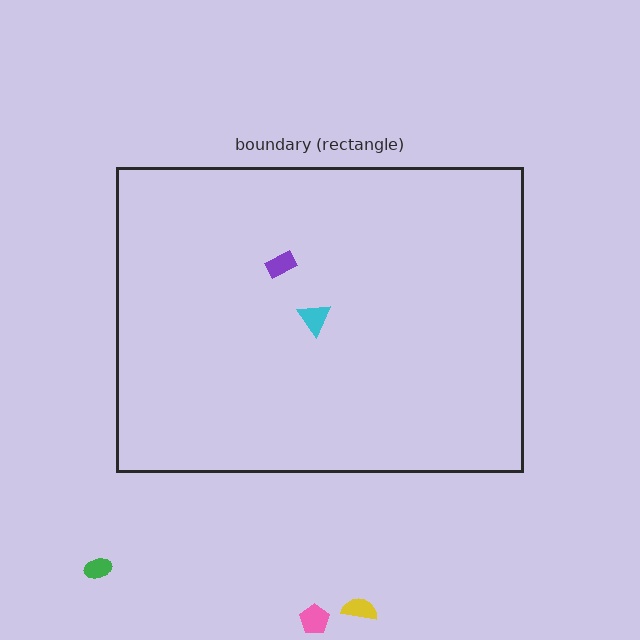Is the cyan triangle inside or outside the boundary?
Inside.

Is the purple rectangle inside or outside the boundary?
Inside.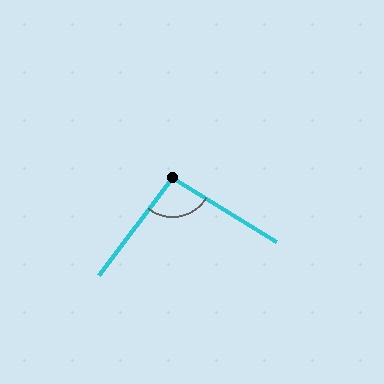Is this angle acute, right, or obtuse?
It is obtuse.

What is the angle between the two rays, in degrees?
Approximately 96 degrees.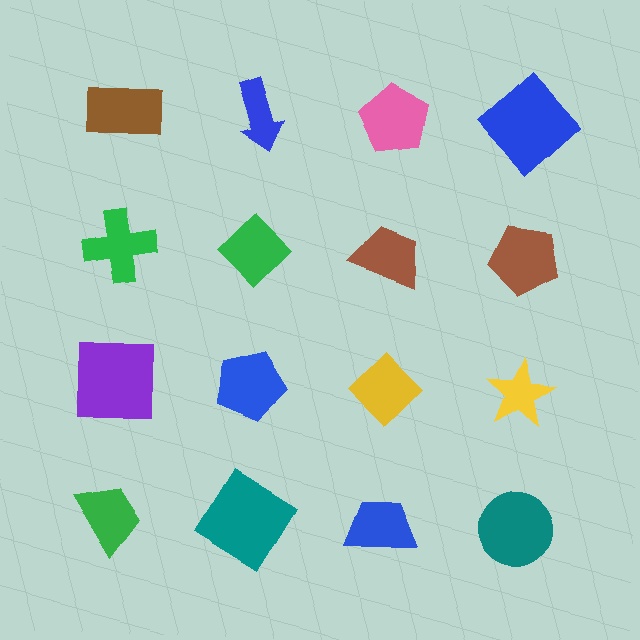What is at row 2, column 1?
A green cross.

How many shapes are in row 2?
4 shapes.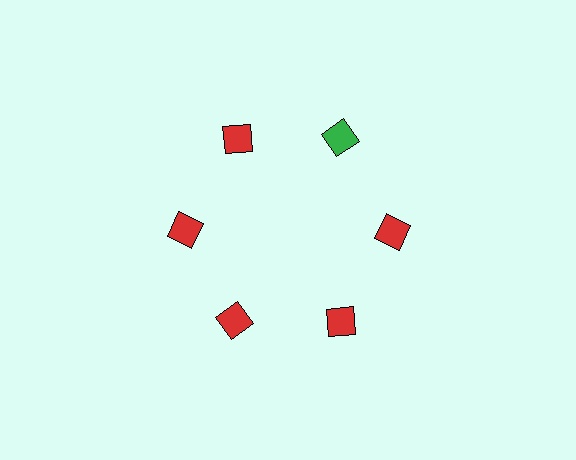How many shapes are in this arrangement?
There are 6 shapes arranged in a ring pattern.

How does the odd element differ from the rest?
It has a different color: green instead of red.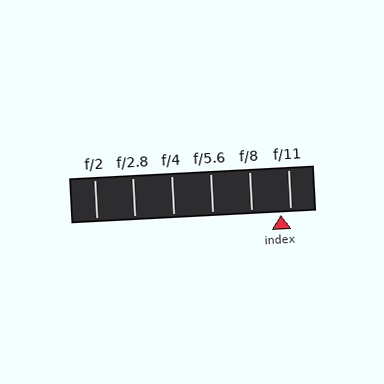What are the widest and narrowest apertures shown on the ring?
The widest aperture shown is f/2 and the narrowest is f/11.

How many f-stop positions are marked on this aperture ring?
There are 6 f-stop positions marked.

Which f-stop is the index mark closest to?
The index mark is closest to f/11.